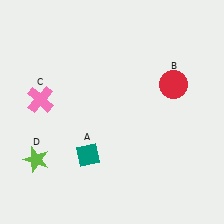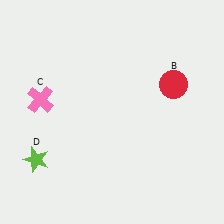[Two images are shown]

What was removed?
The teal diamond (A) was removed in Image 2.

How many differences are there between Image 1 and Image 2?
There is 1 difference between the two images.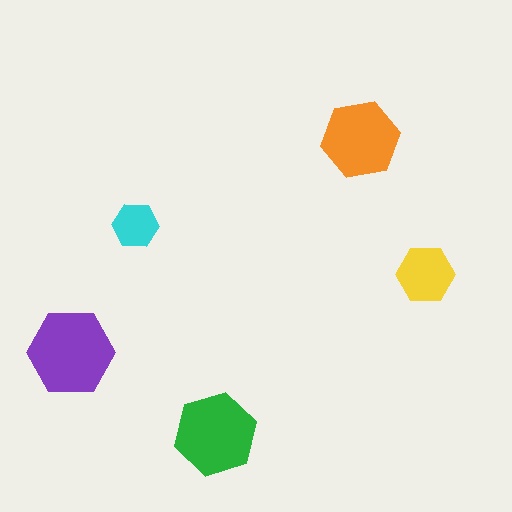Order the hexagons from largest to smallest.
the purple one, the green one, the orange one, the yellow one, the cyan one.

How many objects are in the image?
There are 5 objects in the image.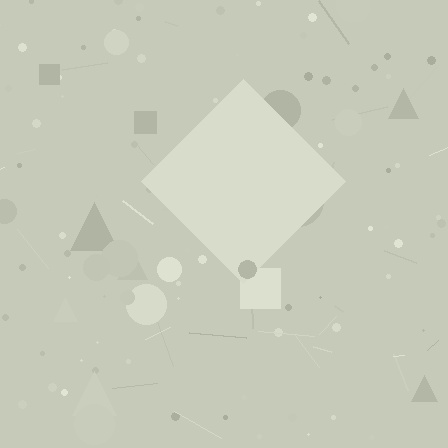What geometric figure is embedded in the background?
A diamond is embedded in the background.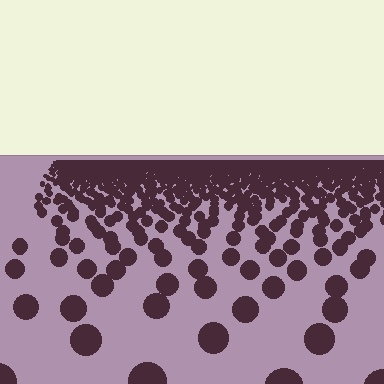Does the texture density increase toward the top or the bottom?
Density increases toward the top.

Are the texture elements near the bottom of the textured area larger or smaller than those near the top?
Larger. Near the bottom, elements are closer to the viewer and appear at a bigger on-screen size.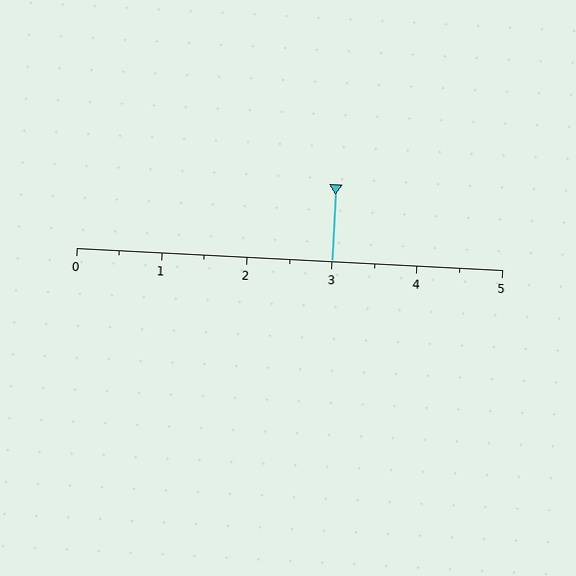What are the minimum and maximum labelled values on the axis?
The axis runs from 0 to 5.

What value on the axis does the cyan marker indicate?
The marker indicates approximately 3.